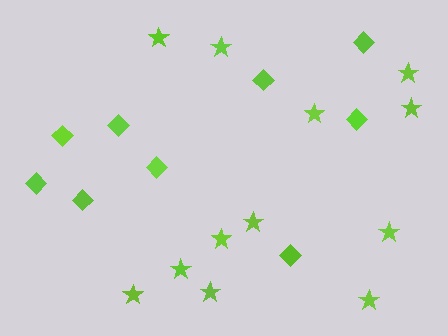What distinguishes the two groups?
There are 2 groups: one group of stars (12) and one group of diamonds (9).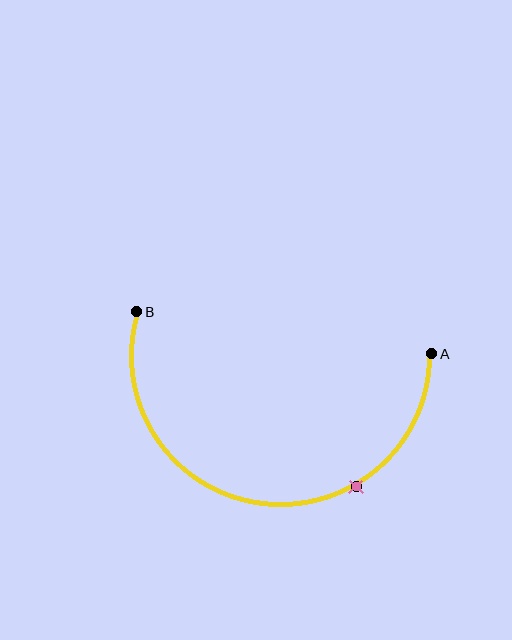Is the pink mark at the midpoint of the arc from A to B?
No. The pink mark lies on the arc but is closer to endpoint A. The arc midpoint would be at the point on the curve equidistant along the arc from both A and B.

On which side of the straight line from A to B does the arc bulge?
The arc bulges below the straight line connecting A and B.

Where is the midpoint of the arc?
The arc midpoint is the point on the curve farthest from the straight line joining A and B. It sits below that line.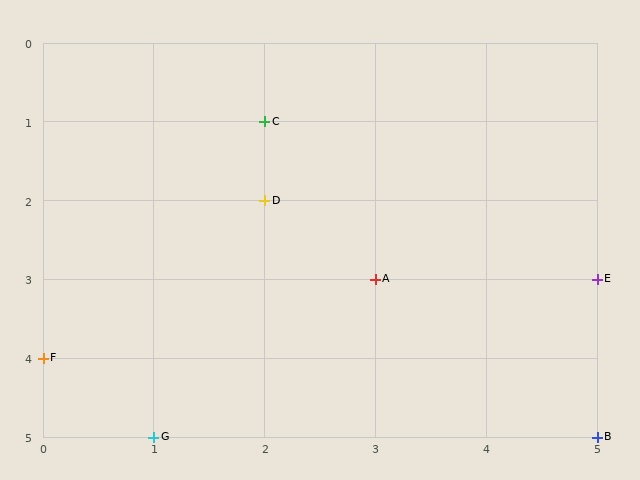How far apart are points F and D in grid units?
Points F and D are 2 columns and 2 rows apart (about 2.8 grid units diagonally).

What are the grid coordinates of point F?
Point F is at grid coordinates (0, 4).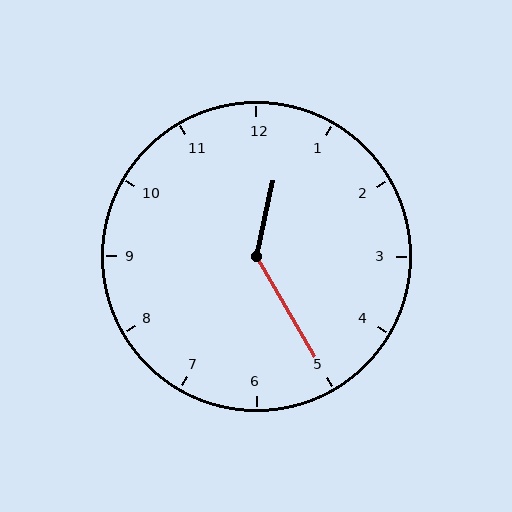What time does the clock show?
12:25.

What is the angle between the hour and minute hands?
Approximately 138 degrees.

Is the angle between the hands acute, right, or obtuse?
It is obtuse.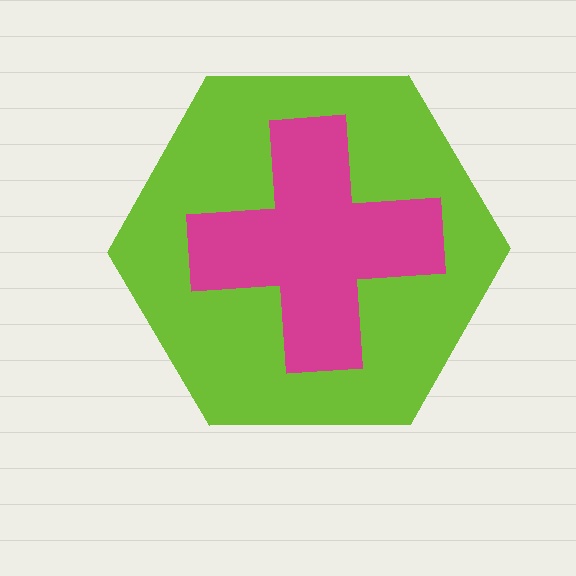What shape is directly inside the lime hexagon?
The magenta cross.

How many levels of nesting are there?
2.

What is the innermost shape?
The magenta cross.